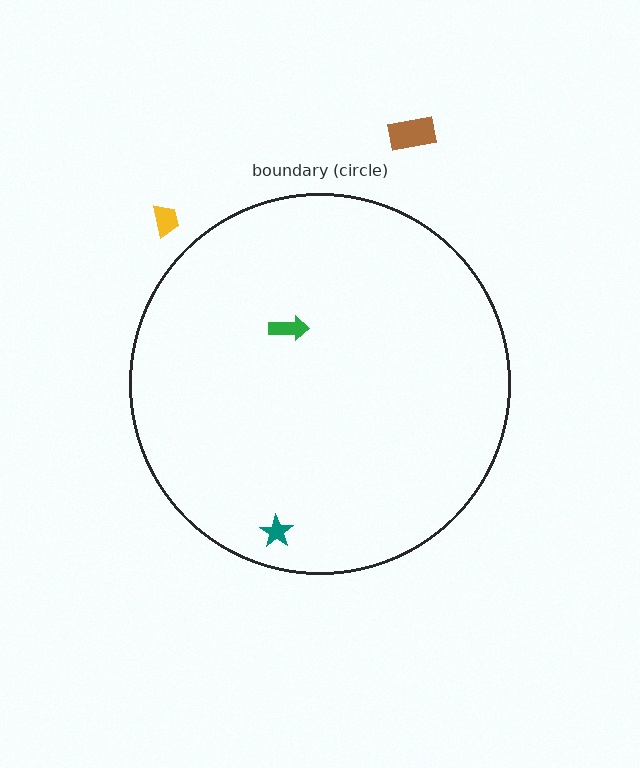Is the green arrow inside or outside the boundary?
Inside.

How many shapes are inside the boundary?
2 inside, 2 outside.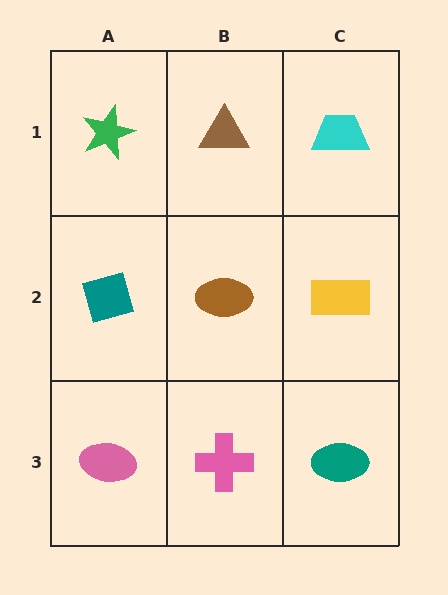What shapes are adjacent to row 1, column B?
A brown ellipse (row 2, column B), a green star (row 1, column A), a cyan trapezoid (row 1, column C).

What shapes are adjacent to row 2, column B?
A brown triangle (row 1, column B), a pink cross (row 3, column B), a teal diamond (row 2, column A), a yellow rectangle (row 2, column C).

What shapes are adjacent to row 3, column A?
A teal diamond (row 2, column A), a pink cross (row 3, column B).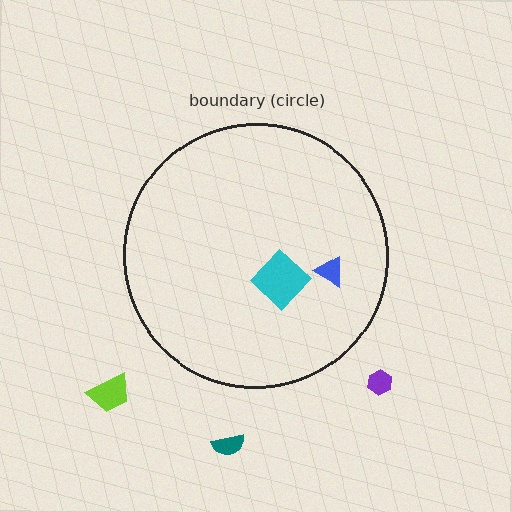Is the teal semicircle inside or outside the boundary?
Outside.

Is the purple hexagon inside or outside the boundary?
Outside.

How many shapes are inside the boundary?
2 inside, 3 outside.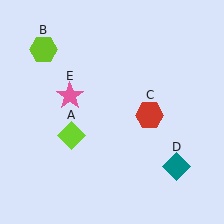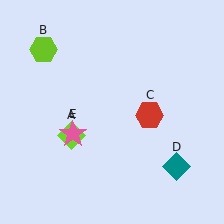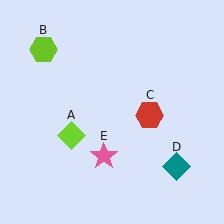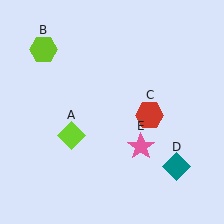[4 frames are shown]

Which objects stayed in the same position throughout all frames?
Lime diamond (object A) and lime hexagon (object B) and red hexagon (object C) and teal diamond (object D) remained stationary.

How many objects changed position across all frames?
1 object changed position: pink star (object E).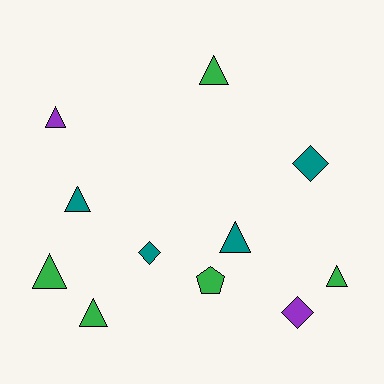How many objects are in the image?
There are 11 objects.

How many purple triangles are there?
There is 1 purple triangle.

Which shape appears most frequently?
Triangle, with 7 objects.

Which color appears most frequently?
Green, with 5 objects.